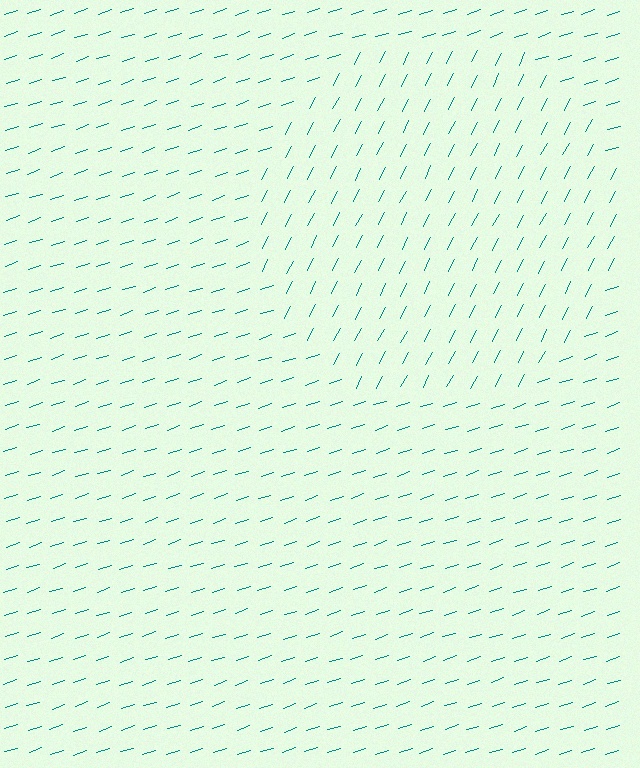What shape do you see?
I see a circle.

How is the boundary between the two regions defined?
The boundary is defined purely by a change in line orientation (approximately 45 degrees difference). All lines are the same color and thickness.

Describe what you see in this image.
The image is filled with small teal line segments. A circle region in the image has lines oriented differently from the surrounding lines, creating a visible texture boundary.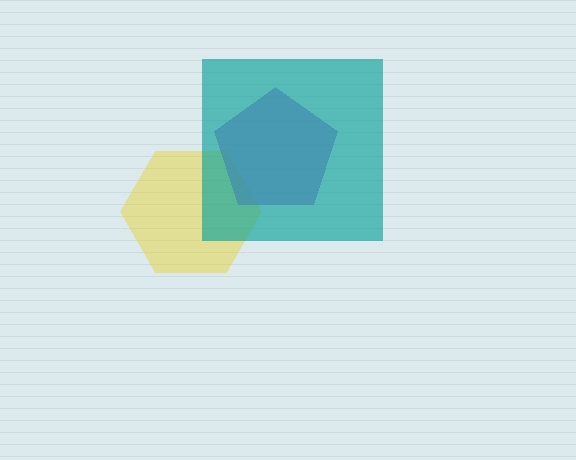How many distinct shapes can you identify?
There are 3 distinct shapes: a yellow hexagon, a purple pentagon, a teal square.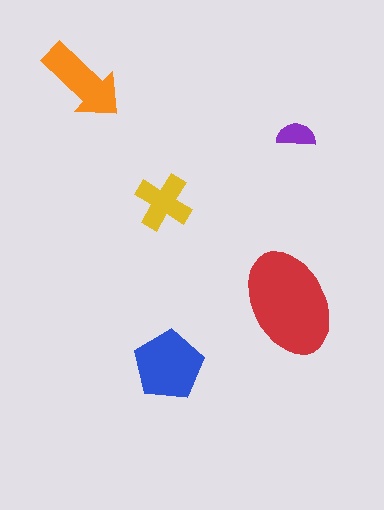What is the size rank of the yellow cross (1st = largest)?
4th.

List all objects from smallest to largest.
The purple semicircle, the yellow cross, the orange arrow, the blue pentagon, the red ellipse.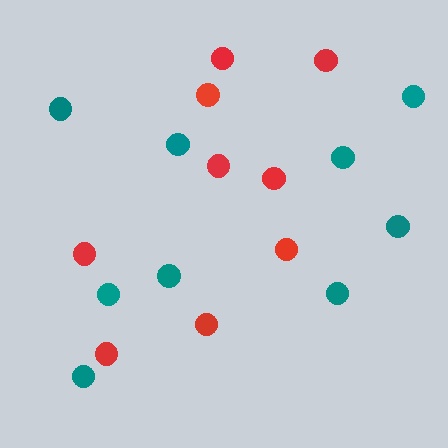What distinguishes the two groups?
There are 2 groups: one group of teal circles (9) and one group of red circles (9).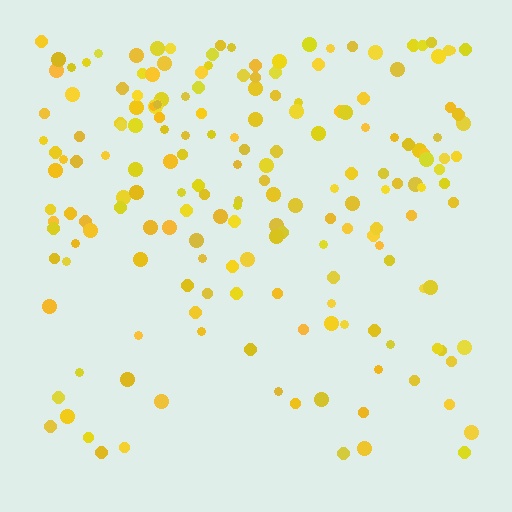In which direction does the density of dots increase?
From bottom to top, with the top side densest.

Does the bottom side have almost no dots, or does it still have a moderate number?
Still a moderate number, just noticeably fewer than the top.